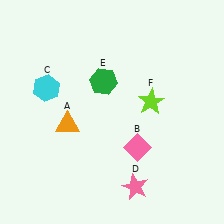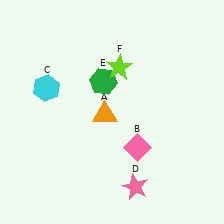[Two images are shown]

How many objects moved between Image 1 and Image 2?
2 objects moved between the two images.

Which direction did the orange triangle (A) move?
The orange triangle (A) moved right.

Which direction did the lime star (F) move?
The lime star (F) moved up.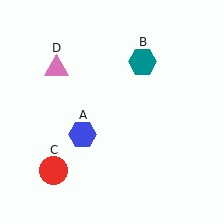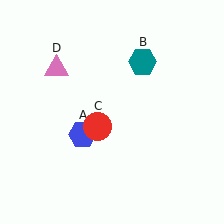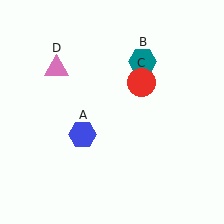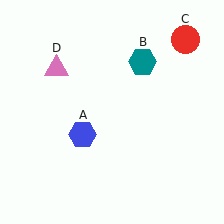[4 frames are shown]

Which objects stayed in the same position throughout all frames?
Blue hexagon (object A) and teal hexagon (object B) and pink triangle (object D) remained stationary.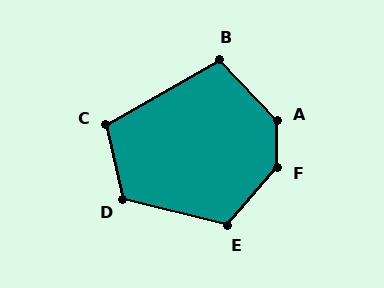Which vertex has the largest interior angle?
F, at approximately 139 degrees.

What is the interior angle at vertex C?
Approximately 107 degrees (obtuse).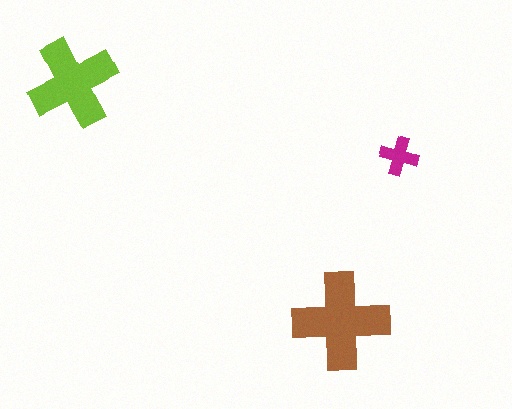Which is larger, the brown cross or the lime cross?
The brown one.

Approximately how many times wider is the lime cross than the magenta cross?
About 2.5 times wider.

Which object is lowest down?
The brown cross is bottommost.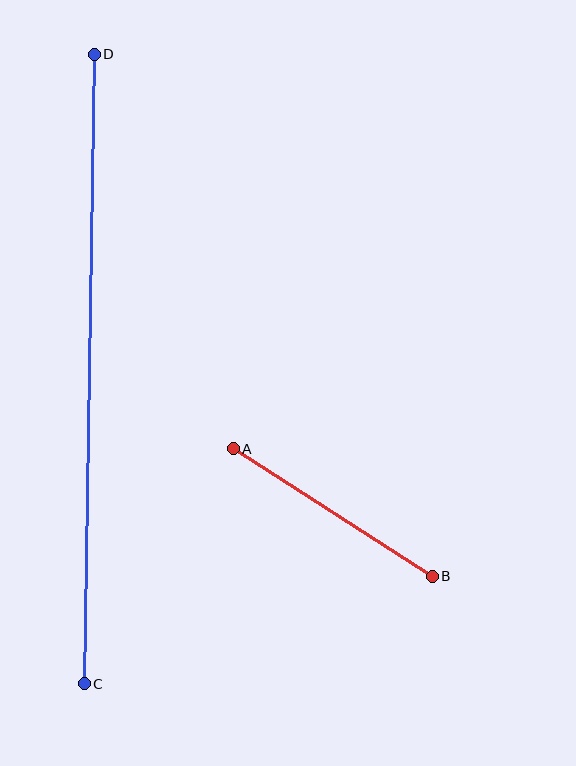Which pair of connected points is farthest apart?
Points C and D are farthest apart.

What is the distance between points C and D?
The distance is approximately 630 pixels.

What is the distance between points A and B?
The distance is approximately 236 pixels.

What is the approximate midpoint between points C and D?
The midpoint is at approximately (89, 369) pixels.